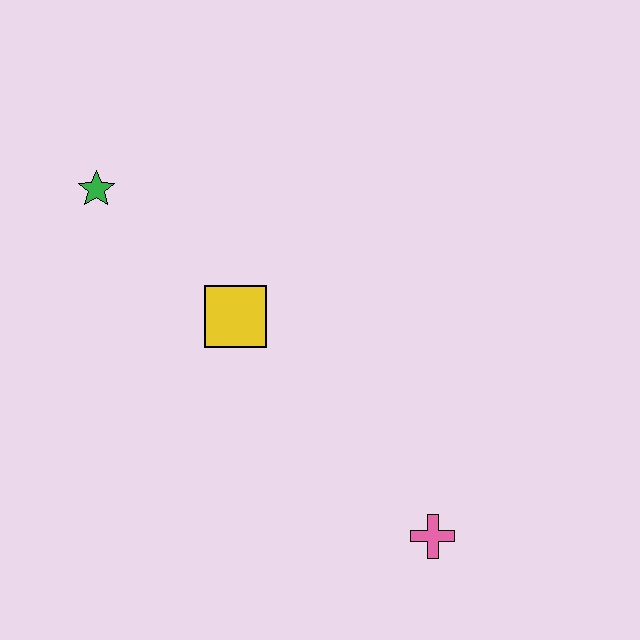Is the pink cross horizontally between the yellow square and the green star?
No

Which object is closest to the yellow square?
The green star is closest to the yellow square.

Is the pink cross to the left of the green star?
No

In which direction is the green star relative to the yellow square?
The green star is to the left of the yellow square.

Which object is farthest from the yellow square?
The pink cross is farthest from the yellow square.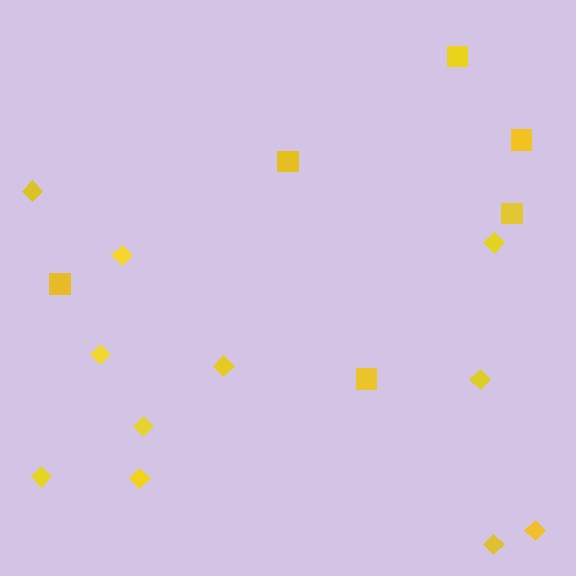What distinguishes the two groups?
There are 2 groups: one group of diamonds (11) and one group of squares (6).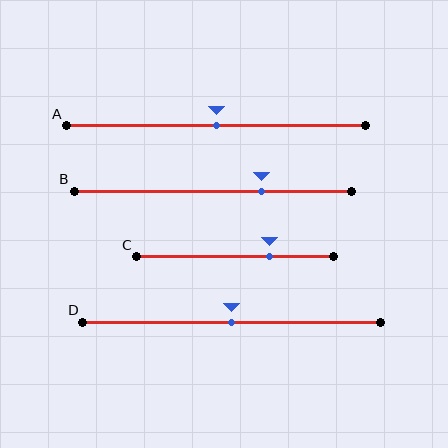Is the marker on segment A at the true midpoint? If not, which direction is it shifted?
Yes, the marker on segment A is at the true midpoint.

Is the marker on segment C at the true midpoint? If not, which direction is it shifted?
No, the marker on segment C is shifted to the right by about 17% of the segment length.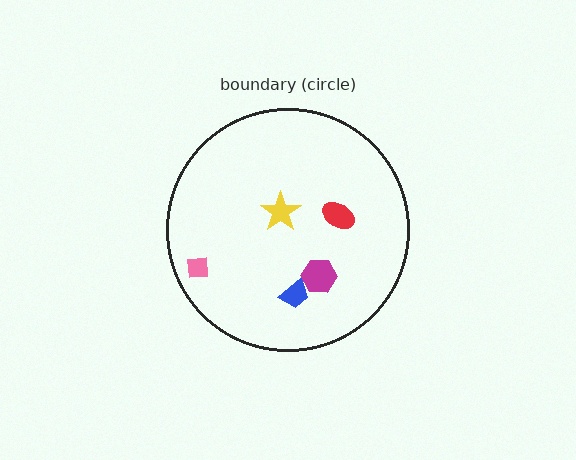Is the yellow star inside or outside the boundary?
Inside.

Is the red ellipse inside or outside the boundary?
Inside.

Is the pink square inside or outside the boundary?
Inside.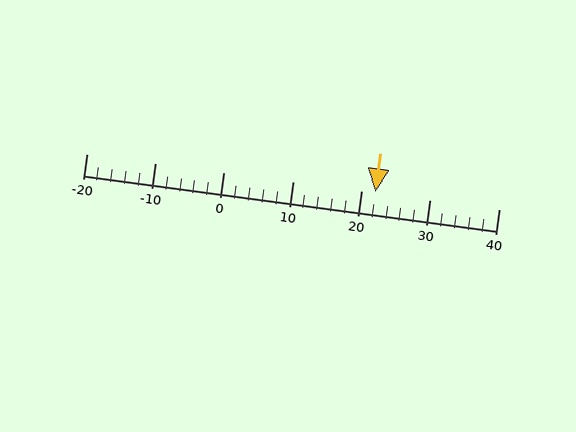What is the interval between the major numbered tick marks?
The major tick marks are spaced 10 units apart.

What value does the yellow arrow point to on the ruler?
The yellow arrow points to approximately 22.